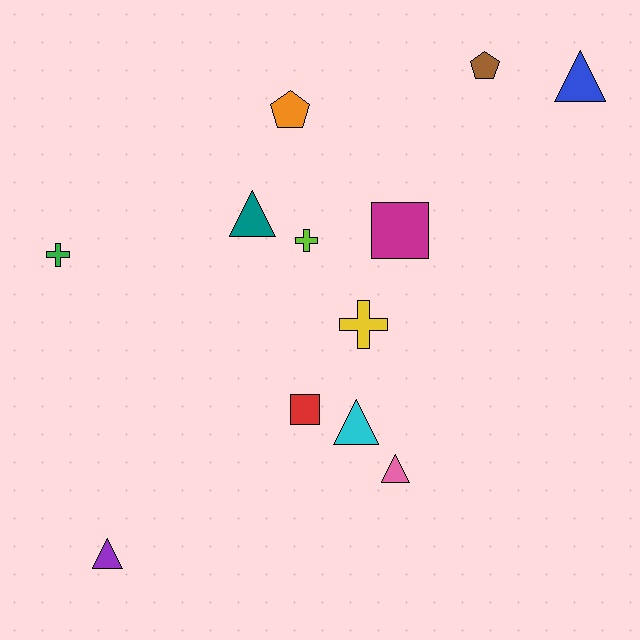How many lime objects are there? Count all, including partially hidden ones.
There is 1 lime object.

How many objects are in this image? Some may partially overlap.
There are 12 objects.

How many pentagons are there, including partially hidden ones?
There are 2 pentagons.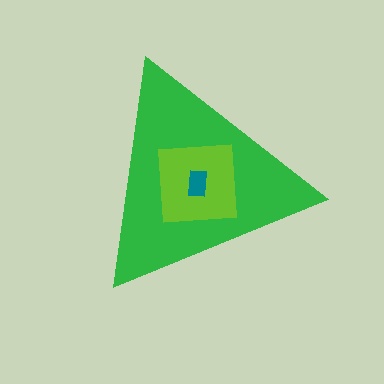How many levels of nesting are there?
3.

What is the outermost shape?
The green triangle.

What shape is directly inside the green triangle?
The lime square.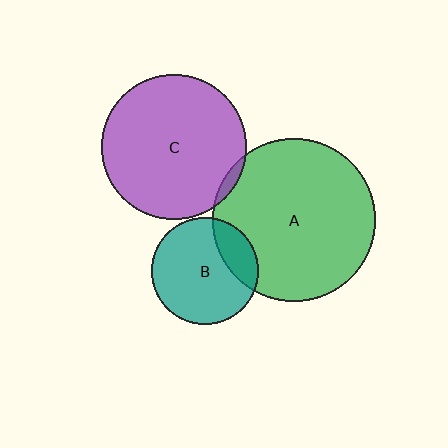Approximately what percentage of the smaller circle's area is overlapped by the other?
Approximately 20%.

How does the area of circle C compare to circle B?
Approximately 1.9 times.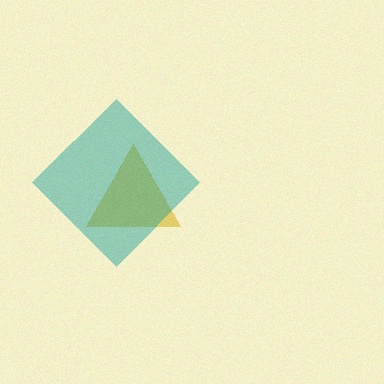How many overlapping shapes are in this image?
There are 2 overlapping shapes in the image.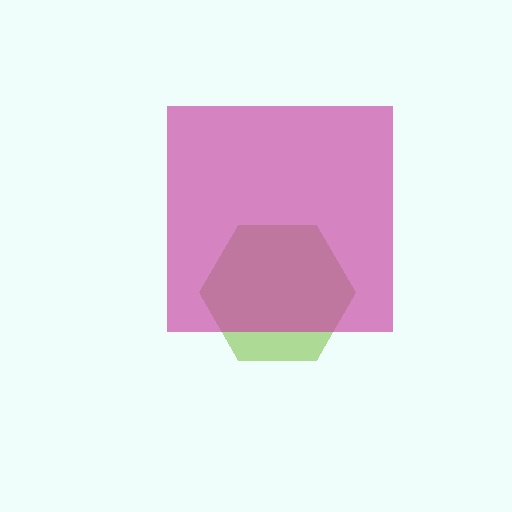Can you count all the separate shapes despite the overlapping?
Yes, there are 2 separate shapes.